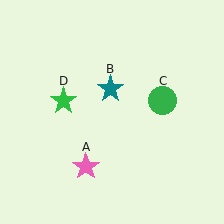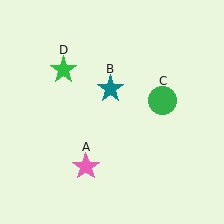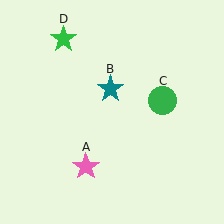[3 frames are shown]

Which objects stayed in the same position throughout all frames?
Pink star (object A) and teal star (object B) and green circle (object C) remained stationary.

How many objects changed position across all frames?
1 object changed position: green star (object D).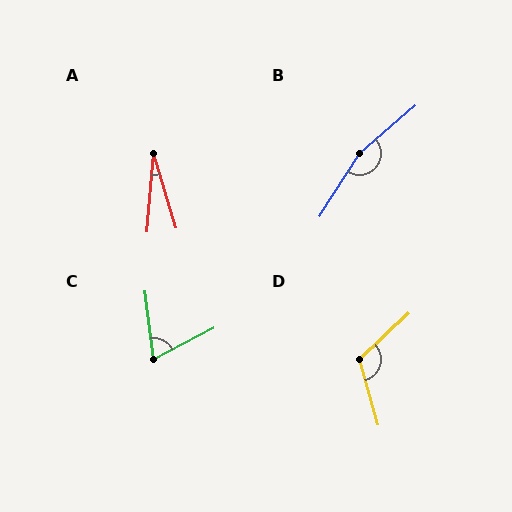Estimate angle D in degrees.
Approximately 118 degrees.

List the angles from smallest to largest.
A (22°), C (69°), D (118°), B (163°).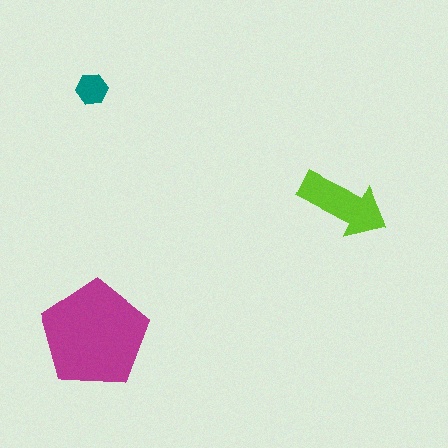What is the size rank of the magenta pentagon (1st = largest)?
1st.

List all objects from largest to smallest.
The magenta pentagon, the lime arrow, the teal hexagon.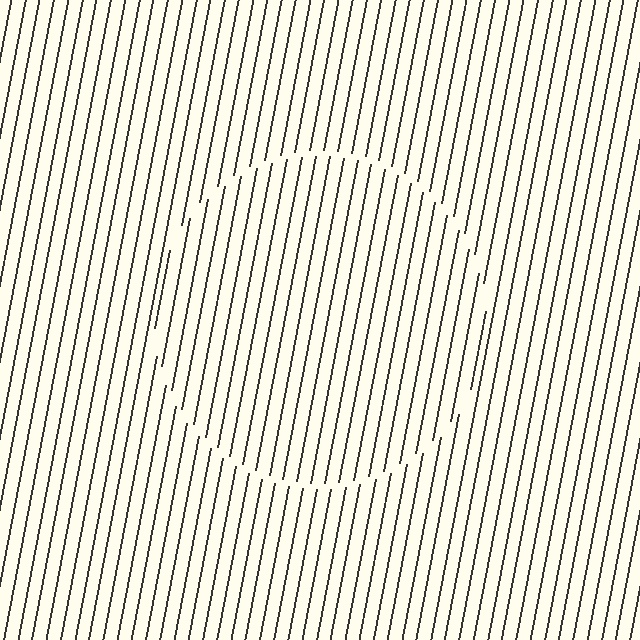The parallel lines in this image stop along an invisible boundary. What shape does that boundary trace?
An illusory circle. The interior of the shape contains the same grating, shifted by half a period — the contour is defined by the phase discontinuity where line-ends from the inner and outer gratings abut.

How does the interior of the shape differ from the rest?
The interior of the shape contains the same grating, shifted by half a period — the contour is defined by the phase discontinuity where line-ends from the inner and outer gratings abut.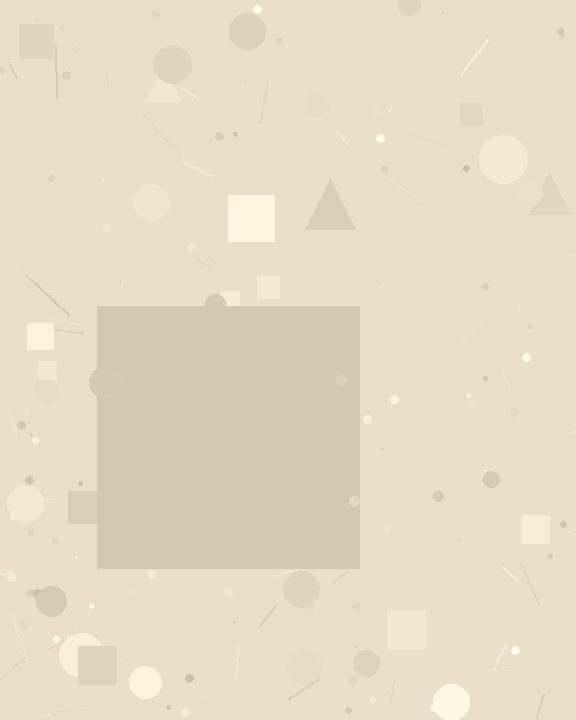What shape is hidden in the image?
A square is hidden in the image.